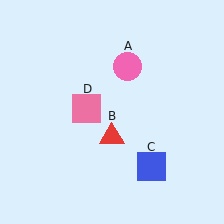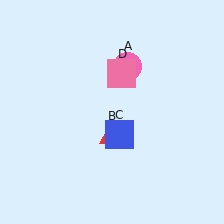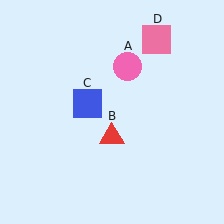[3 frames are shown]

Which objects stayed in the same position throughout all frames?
Pink circle (object A) and red triangle (object B) remained stationary.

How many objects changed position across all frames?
2 objects changed position: blue square (object C), pink square (object D).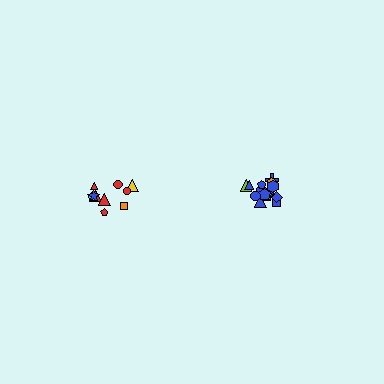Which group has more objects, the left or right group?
The right group.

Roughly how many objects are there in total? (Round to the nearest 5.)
Roughly 25 objects in total.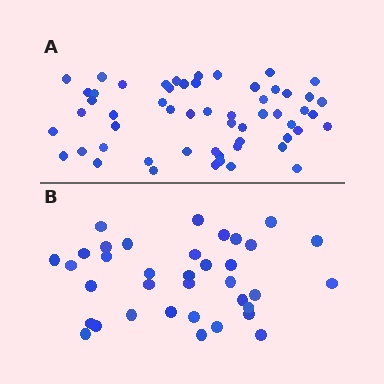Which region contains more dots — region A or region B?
Region A (the top region) has more dots.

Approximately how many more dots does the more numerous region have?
Region A has approximately 20 more dots than region B.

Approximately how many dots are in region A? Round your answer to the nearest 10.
About 60 dots. (The exact count is 56, which rounds to 60.)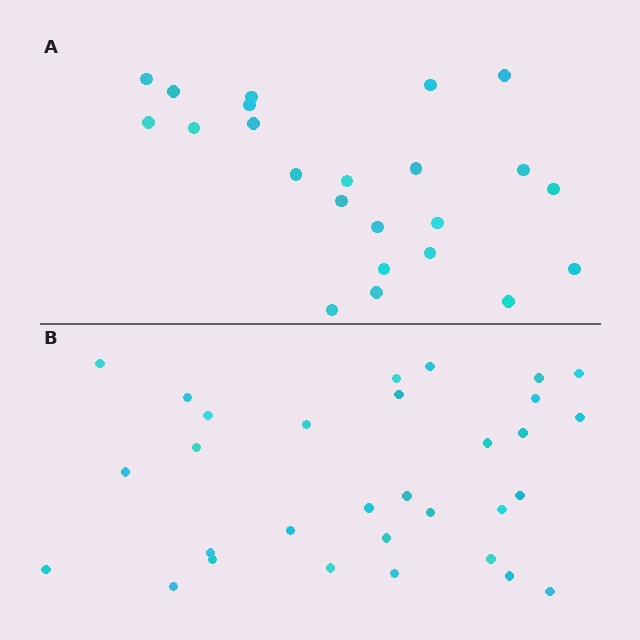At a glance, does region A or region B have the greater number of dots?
Region B (the bottom region) has more dots.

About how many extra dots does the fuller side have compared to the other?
Region B has roughly 8 or so more dots than region A.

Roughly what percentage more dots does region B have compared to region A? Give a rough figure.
About 35% more.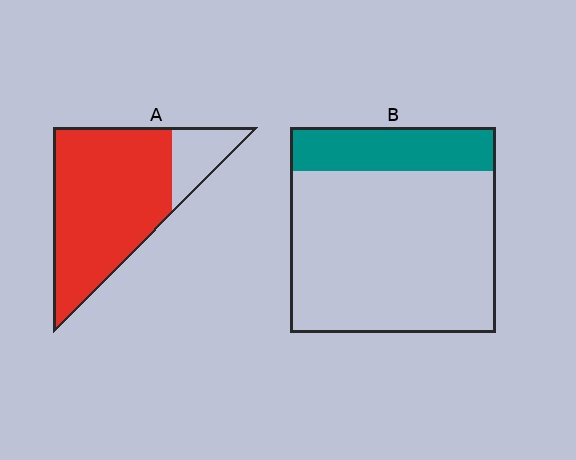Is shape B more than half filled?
No.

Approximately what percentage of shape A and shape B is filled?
A is approximately 80% and B is approximately 20%.